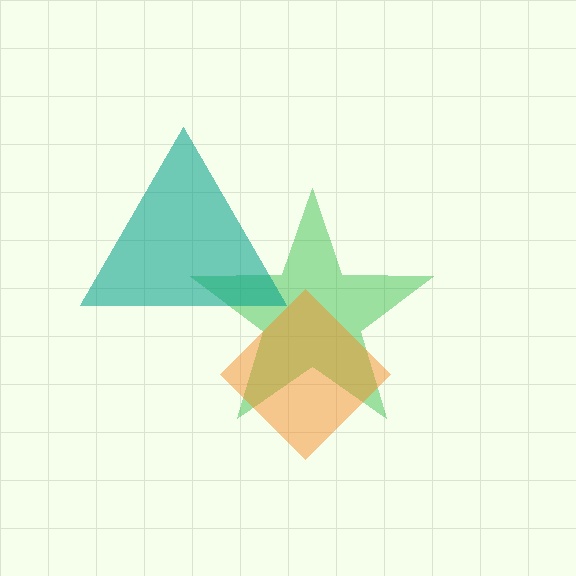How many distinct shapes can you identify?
There are 3 distinct shapes: a green star, an orange diamond, a teal triangle.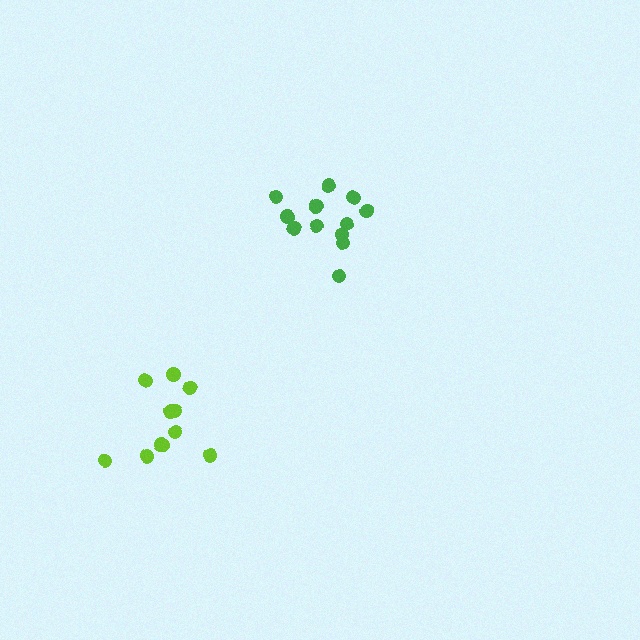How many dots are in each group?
Group 1: 12 dots, Group 2: 11 dots (23 total).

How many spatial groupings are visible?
There are 2 spatial groupings.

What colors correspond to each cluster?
The clusters are colored: green, lime.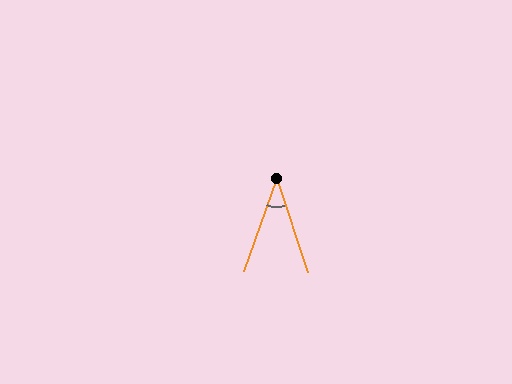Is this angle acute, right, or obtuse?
It is acute.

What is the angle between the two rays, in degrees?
Approximately 38 degrees.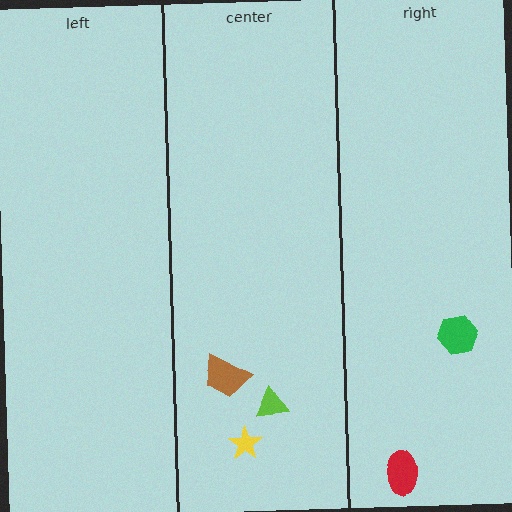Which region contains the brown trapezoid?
The center region.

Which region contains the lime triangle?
The center region.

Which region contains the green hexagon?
The right region.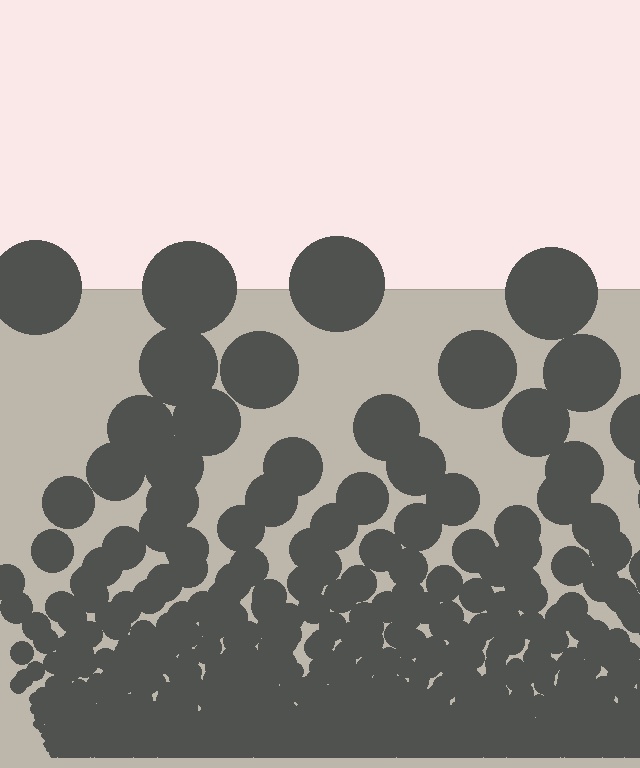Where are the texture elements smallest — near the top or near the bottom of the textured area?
Near the bottom.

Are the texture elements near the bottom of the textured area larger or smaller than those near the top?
Smaller. The gradient is inverted — elements near the bottom are smaller and denser.